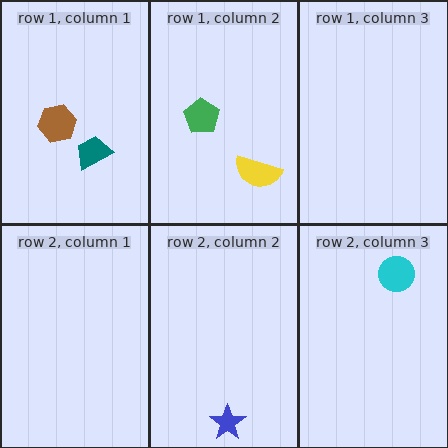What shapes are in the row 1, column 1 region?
The brown hexagon, the teal trapezoid.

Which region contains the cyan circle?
The row 2, column 3 region.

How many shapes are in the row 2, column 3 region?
1.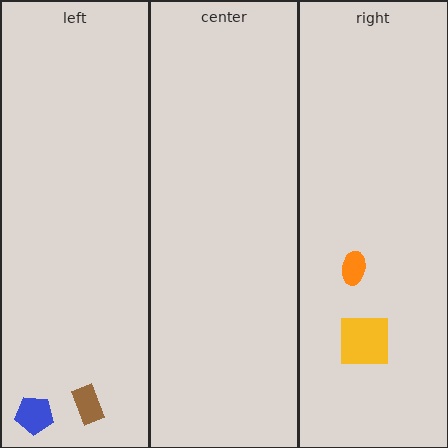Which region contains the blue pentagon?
The left region.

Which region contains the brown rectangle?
The left region.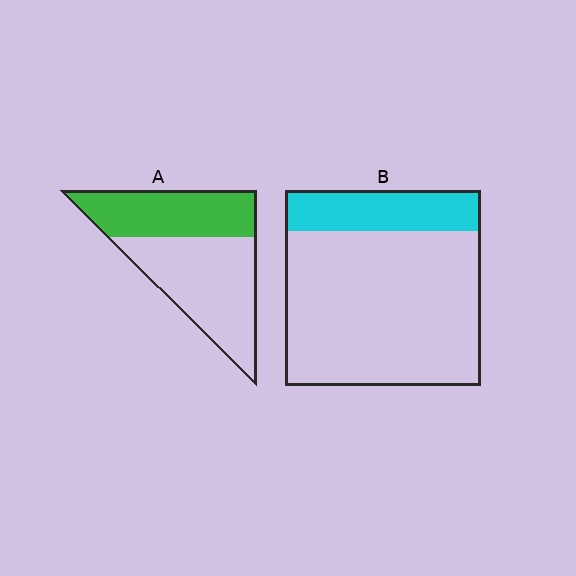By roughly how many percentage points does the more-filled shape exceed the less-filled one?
By roughly 20 percentage points (A over B).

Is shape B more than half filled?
No.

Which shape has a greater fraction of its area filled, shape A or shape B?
Shape A.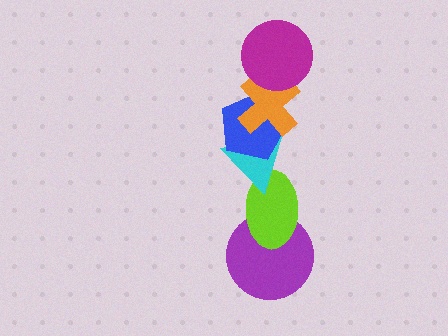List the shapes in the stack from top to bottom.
From top to bottom: the magenta circle, the orange cross, the blue pentagon, the cyan triangle, the lime ellipse, the purple circle.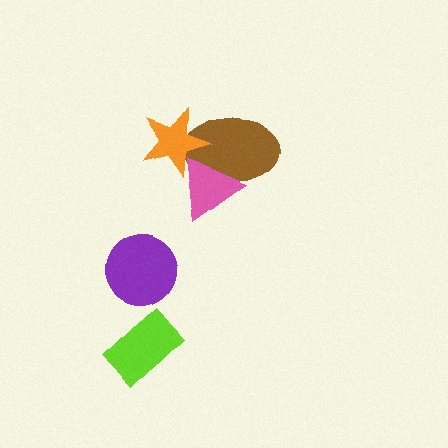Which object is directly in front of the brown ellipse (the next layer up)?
The orange star is directly in front of the brown ellipse.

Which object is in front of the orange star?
The pink triangle is in front of the orange star.